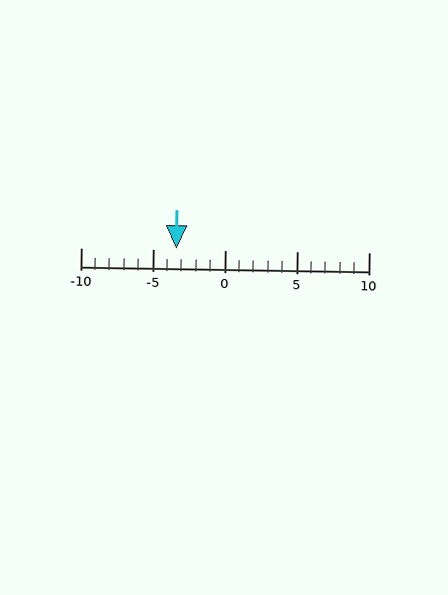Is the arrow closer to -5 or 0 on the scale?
The arrow is closer to -5.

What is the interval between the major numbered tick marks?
The major tick marks are spaced 5 units apart.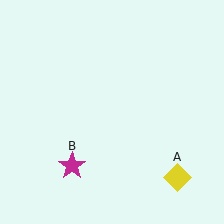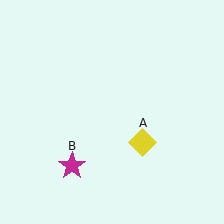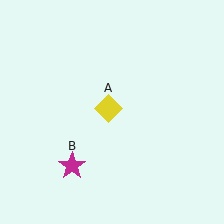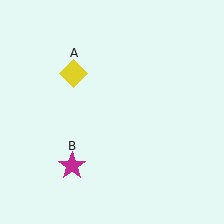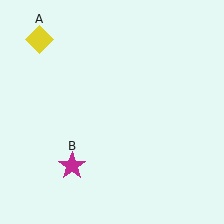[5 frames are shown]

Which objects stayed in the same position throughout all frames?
Magenta star (object B) remained stationary.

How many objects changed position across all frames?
1 object changed position: yellow diamond (object A).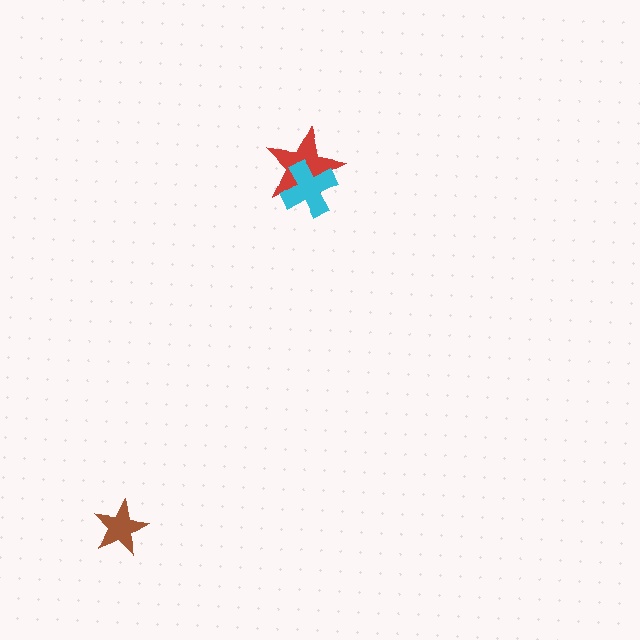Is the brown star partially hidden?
No, no other shape covers it.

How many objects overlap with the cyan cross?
1 object overlaps with the cyan cross.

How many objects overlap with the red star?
1 object overlaps with the red star.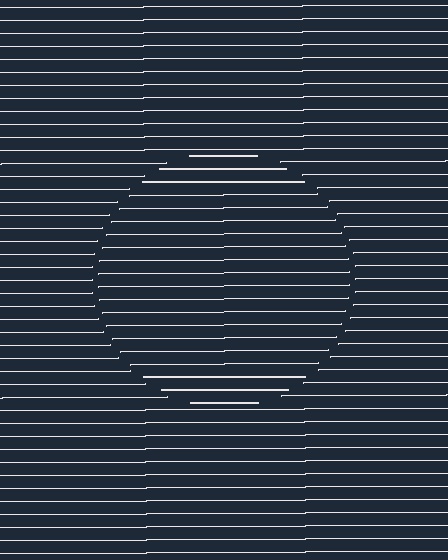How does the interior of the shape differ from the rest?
The interior of the shape contains the same grating, shifted by half a period — the contour is defined by the phase discontinuity where line-ends from the inner and outer gratings abut.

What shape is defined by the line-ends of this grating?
An illusory circle. The interior of the shape contains the same grating, shifted by half a period — the contour is defined by the phase discontinuity where line-ends from the inner and outer gratings abut.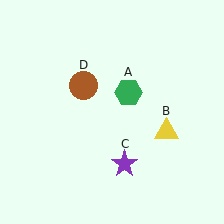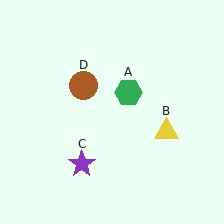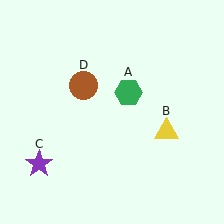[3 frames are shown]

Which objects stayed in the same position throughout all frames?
Green hexagon (object A) and yellow triangle (object B) and brown circle (object D) remained stationary.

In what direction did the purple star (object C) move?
The purple star (object C) moved left.